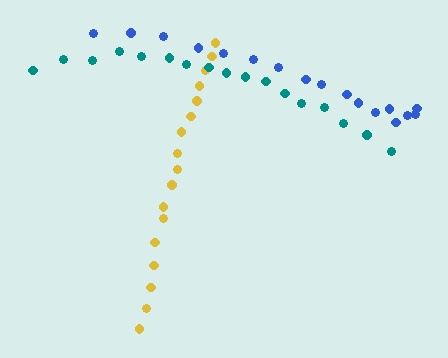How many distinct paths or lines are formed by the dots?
There are 3 distinct paths.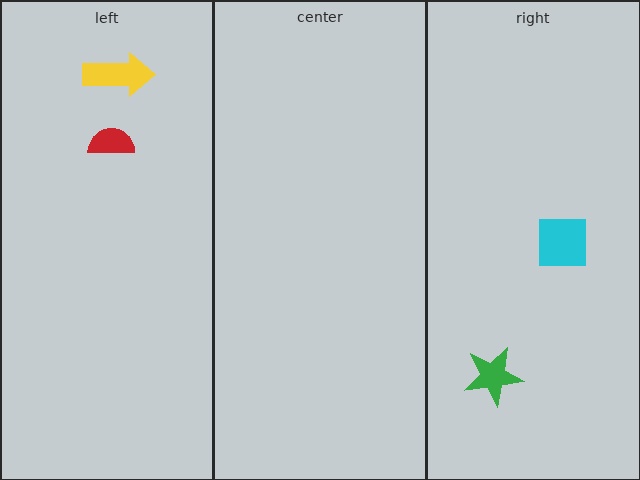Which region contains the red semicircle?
The left region.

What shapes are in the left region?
The yellow arrow, the red semicircle.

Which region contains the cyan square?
The right region.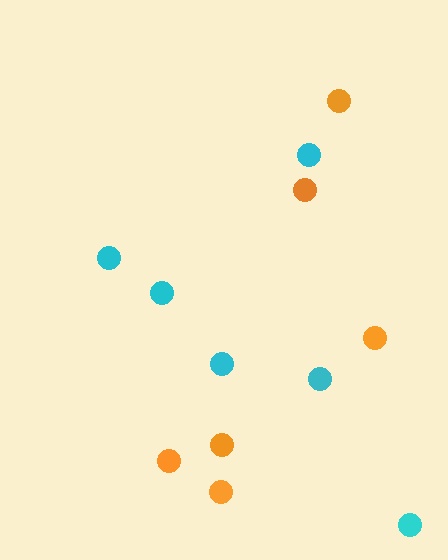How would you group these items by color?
There are 2 groups: one group of cyan circles (6) and one group of orange circles (6).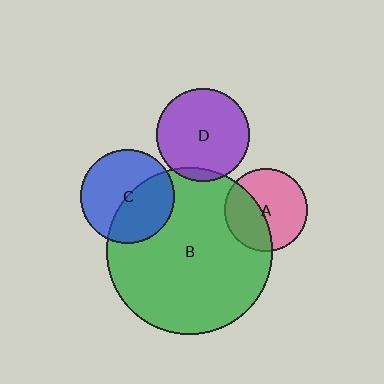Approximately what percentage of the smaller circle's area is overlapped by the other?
Approximately 5%.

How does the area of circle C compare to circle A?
Approximately 1.3 times.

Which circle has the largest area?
Circle B (green).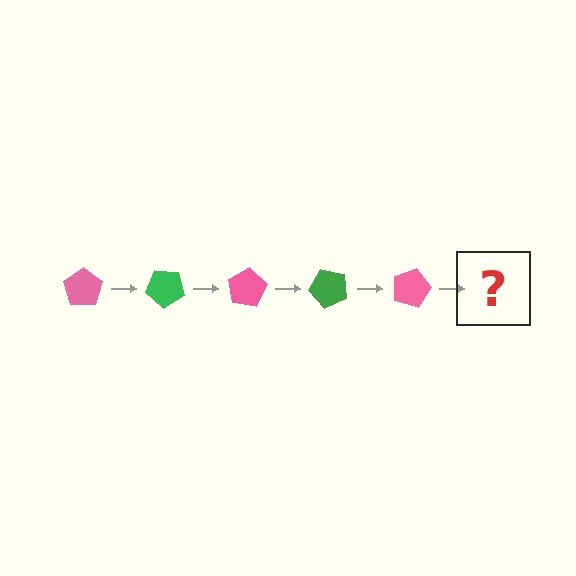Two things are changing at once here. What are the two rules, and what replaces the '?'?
The two rules are that it rotates 40 degrees each step and the color cycles through pink and green. The '?' should be a green pentagon, rotated 200 degrees from the start.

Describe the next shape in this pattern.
It should be a green pentagon, rotated 200 degrees from the start.